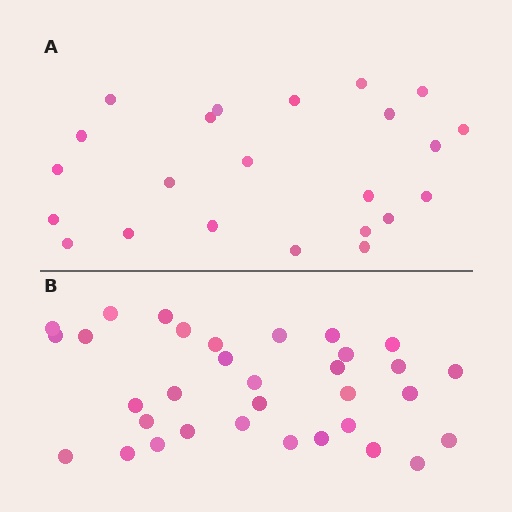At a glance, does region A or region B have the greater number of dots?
Region B (the bottom region) has more dots.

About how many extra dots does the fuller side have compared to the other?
Region B has roughly 10 or so more dots than region A.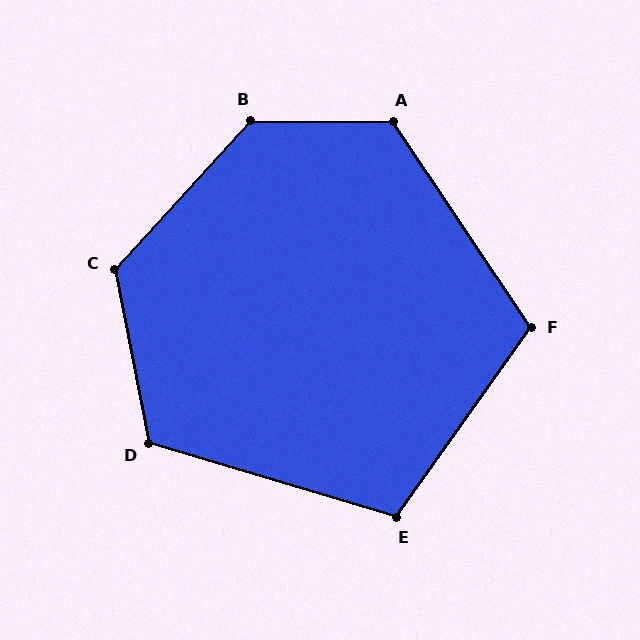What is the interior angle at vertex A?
Approximately 124 degrees (obtuse).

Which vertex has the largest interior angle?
B, at approximately 132 degrees.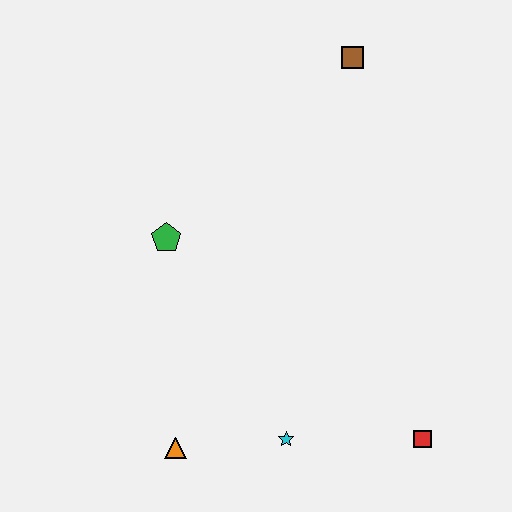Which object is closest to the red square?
The cyan star is closest to the red square.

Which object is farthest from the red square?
The brown square is farthest from the red square.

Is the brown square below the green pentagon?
No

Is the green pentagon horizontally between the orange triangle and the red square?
No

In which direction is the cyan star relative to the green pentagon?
The cyan star is below the green pentagon.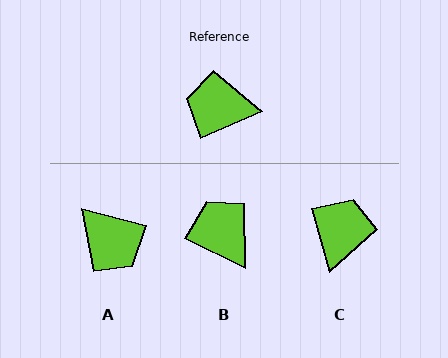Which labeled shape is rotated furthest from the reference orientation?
A, about 141 degrees away.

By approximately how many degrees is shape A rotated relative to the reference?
Approximately 141 degrees counter-clockwise.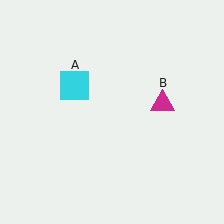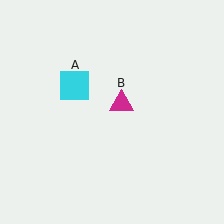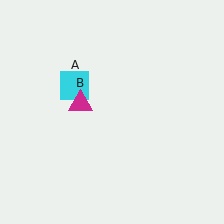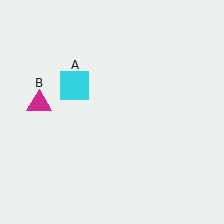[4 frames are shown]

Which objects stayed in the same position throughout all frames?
Cyan square (object A) remained stationary.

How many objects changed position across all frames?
1 object changed position: magenta triangle (object B).